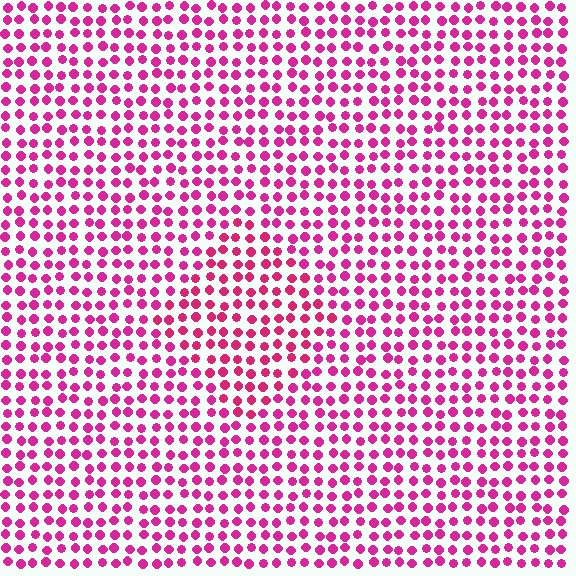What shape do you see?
I see a diamond.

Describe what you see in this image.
The image is filled with small magenta elements in a uniform arrangement. A diamond-shaped region is visible where the elements are tinted to a slightly different hue, forming a subtle color boundary.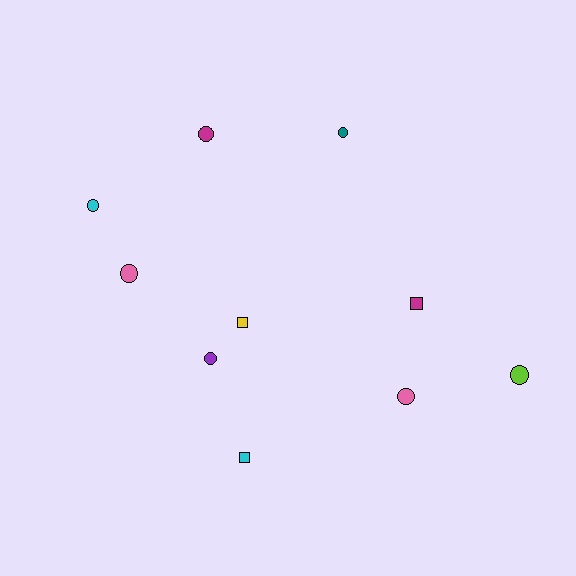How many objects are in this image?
There are 10 objects.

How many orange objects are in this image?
There are no orange objects.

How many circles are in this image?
There are 7 circles.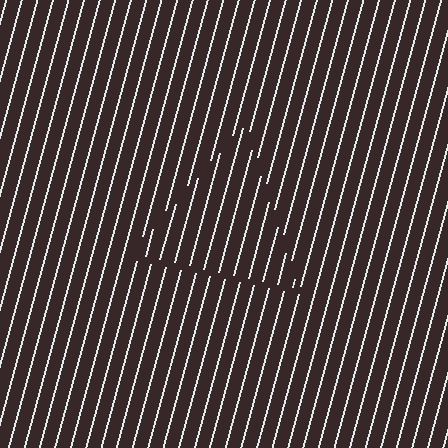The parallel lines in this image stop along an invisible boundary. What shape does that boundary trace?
An illusory triangle. The interior of the shape contains the same grating, shifted by half a period — the contour is defined by the phase discontinuity where line-ends from the inner and outer gratings abut.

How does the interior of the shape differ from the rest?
The interior of the shape contains the same grating, shifted by half a period — the contour is defined by the phase discontinuity where line-ends from the inner and outer gratings abut.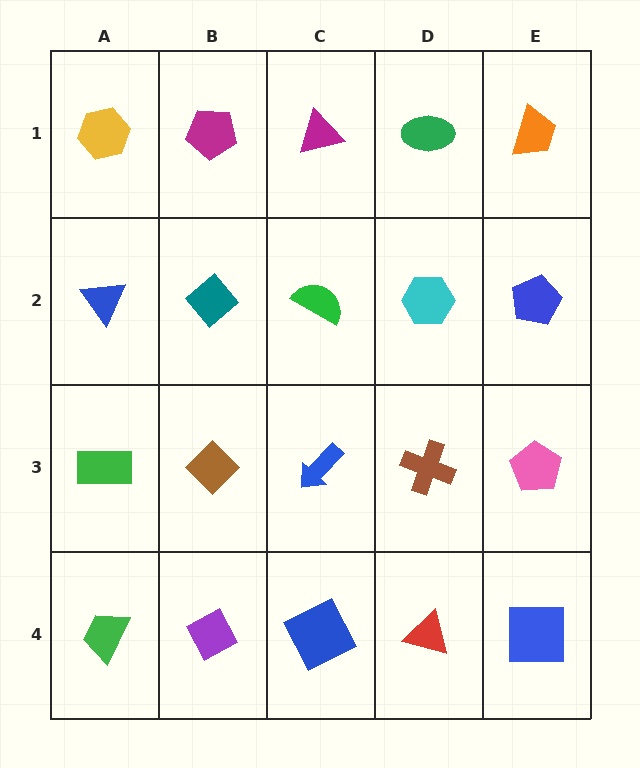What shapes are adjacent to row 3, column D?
A cyan hexagon (row 2, column D), a red triangle (row 4, column D), a blue arrow (row 3, column C), a pink pentagon (row 3, column E).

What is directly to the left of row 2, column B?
A blue triangle.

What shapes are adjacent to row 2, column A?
A yellow hexagon (row 1, column A), a green rectangle (row 3, column A), a teal diamond (row 2, column B).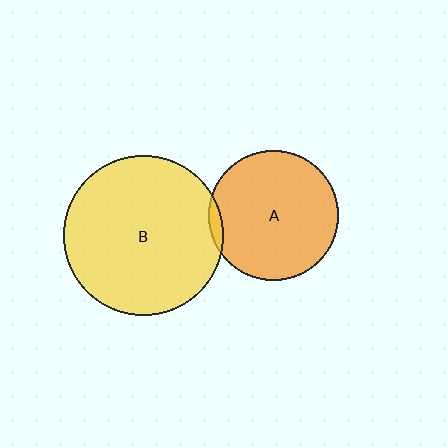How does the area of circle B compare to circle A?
Approximately 1.5 times.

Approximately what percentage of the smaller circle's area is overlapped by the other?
Approximately 5%.